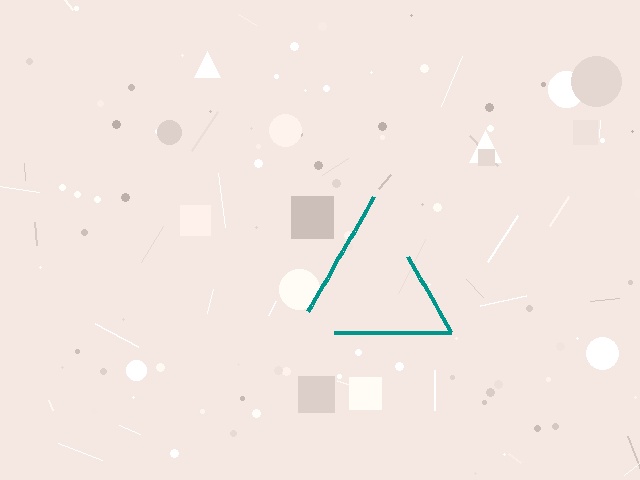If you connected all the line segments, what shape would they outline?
They would outline a triangle.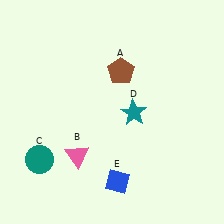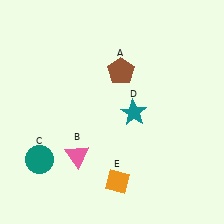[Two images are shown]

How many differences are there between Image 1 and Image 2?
There is 1 difference between the two images.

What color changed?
The diamond (E) changed from blue in Image 1 to orange in Image 2.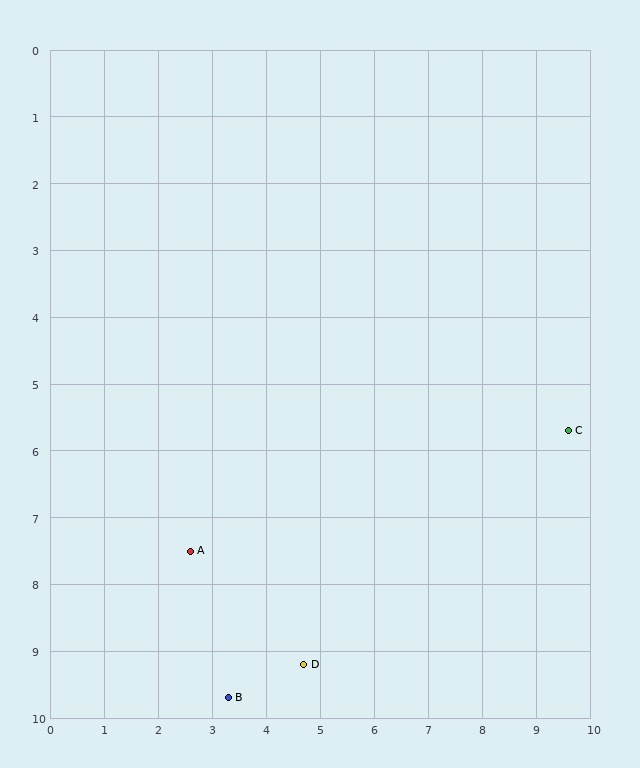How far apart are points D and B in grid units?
Points D and B are about 1.5 grid units apart.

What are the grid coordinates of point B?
Point B is at approximately (3.3, 9.7).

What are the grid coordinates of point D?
Point D is at approximately (4.7, 9.2).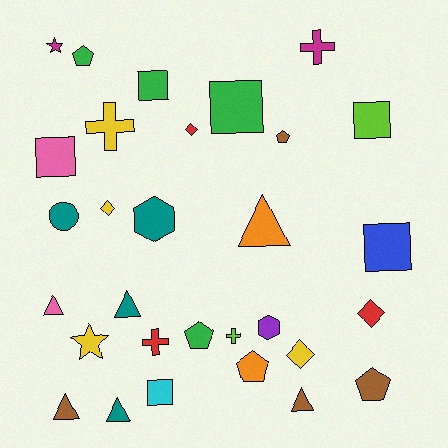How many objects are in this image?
There are 30 objects.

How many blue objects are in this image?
There is 1 blue object.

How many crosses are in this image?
There are 4 crosses.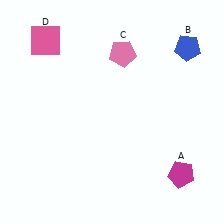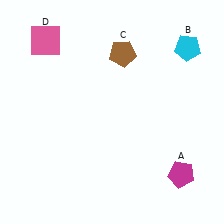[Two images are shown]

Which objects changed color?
B changed from blue to cyan. C changed from pink to brown.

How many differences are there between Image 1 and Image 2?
There are 2 differences between the two images.